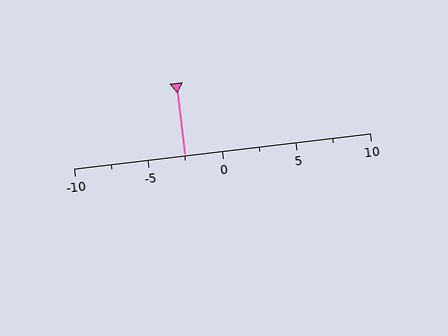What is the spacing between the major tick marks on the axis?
The major ticks are spaced 5 apart.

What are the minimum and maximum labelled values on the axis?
The axis runs from -10 to 10.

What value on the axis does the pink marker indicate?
The marker indicates approximately -2.5.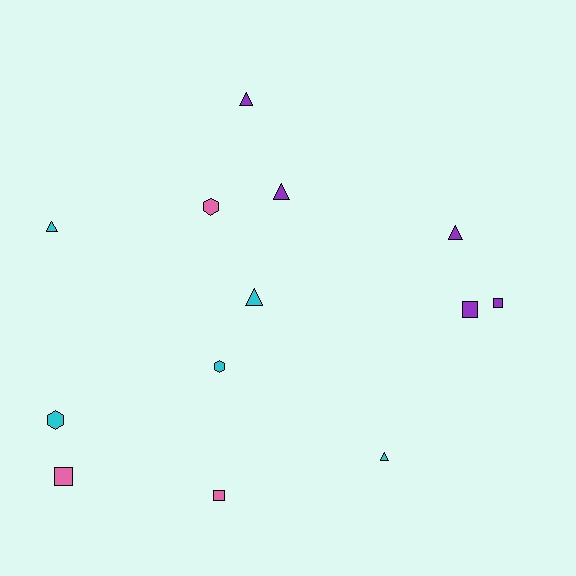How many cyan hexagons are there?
There are 2 cyan hexagons.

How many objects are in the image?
There are 13 objects.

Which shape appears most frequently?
Triangle, with 6 objects.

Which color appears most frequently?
Cyan, with 5 objects.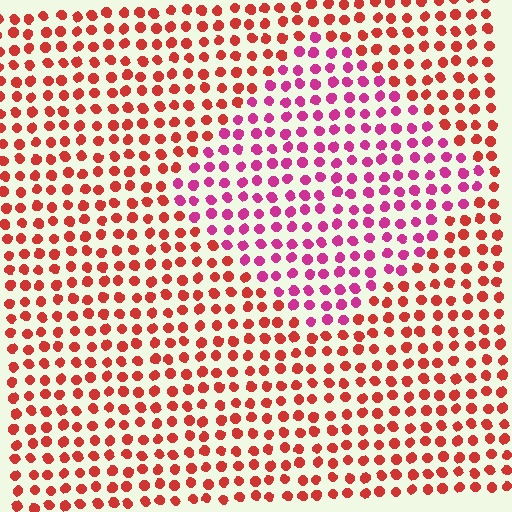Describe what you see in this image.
The image is filled with small red elements in a uniform arrangement. A diamond-shaped region is visible where the elements are tinted to a slightly different hue, forming a subtle color boundary.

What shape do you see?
I see a diamond.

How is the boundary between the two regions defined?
The boundary is defined purely by a slight shift in hue (about 39 degrees). Spacing, size, and orientation are identical on both sides.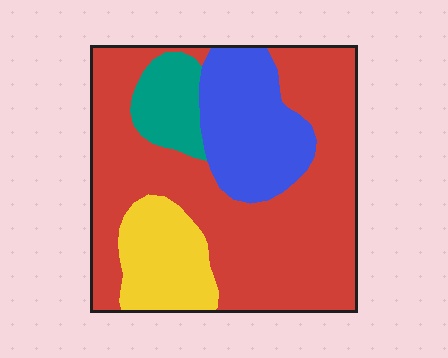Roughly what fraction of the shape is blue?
Blue covers roughly 20% of the shape.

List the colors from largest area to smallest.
From largest to smallest: red, blue, yellow, teal.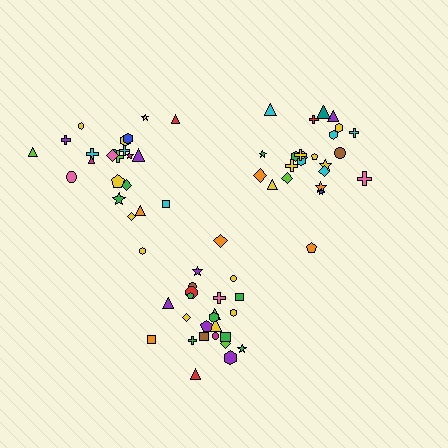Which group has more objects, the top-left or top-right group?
The top-right group.